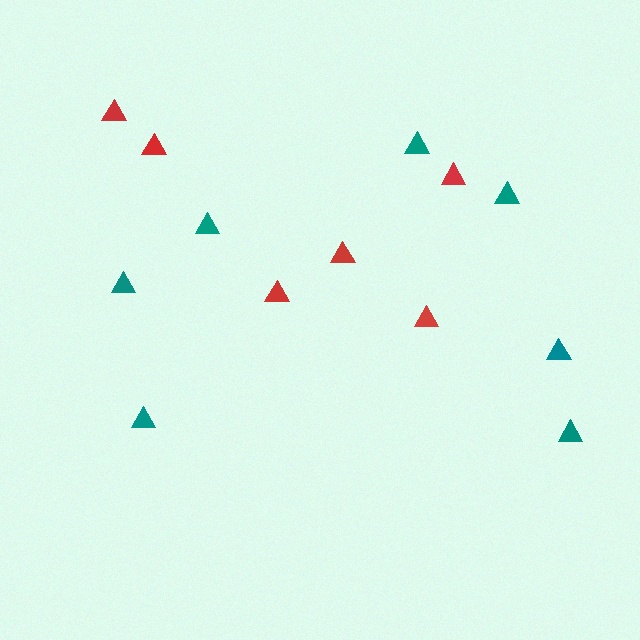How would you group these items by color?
There are 2 groups: one group of teal triangles (7) and one group of red triangles (6).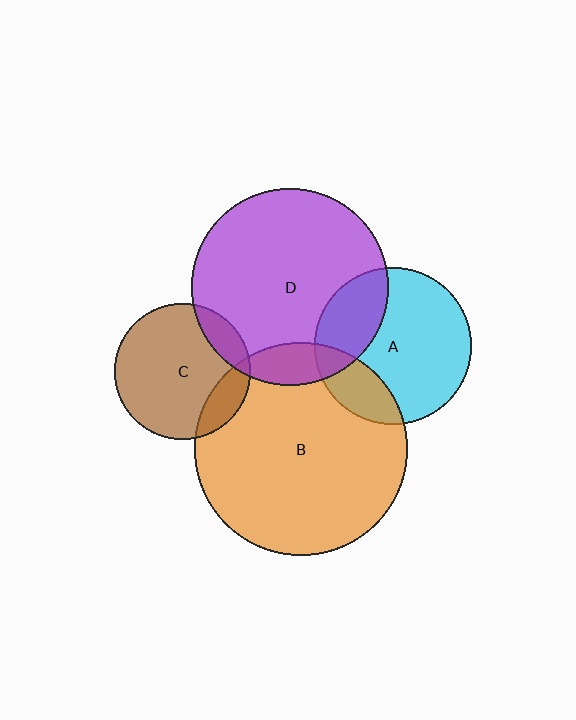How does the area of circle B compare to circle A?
Approximately 1.8 times.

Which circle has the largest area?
Circle B (orange).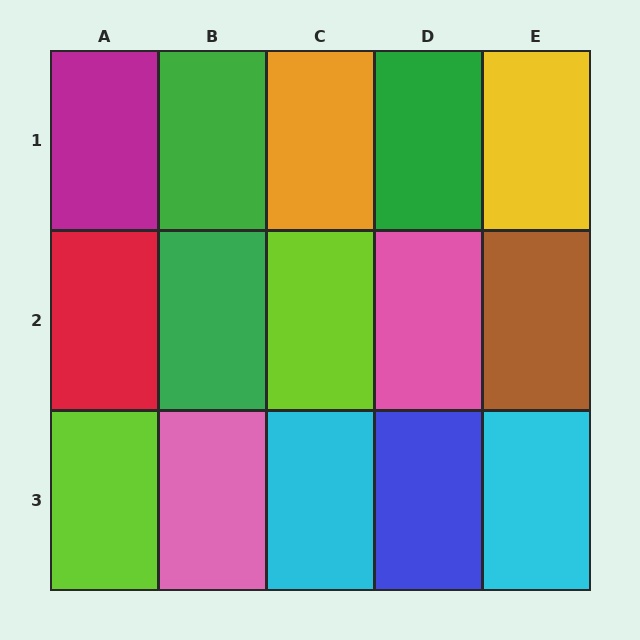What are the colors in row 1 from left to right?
Magenta, green, orange, green, yellow.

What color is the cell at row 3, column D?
Blue.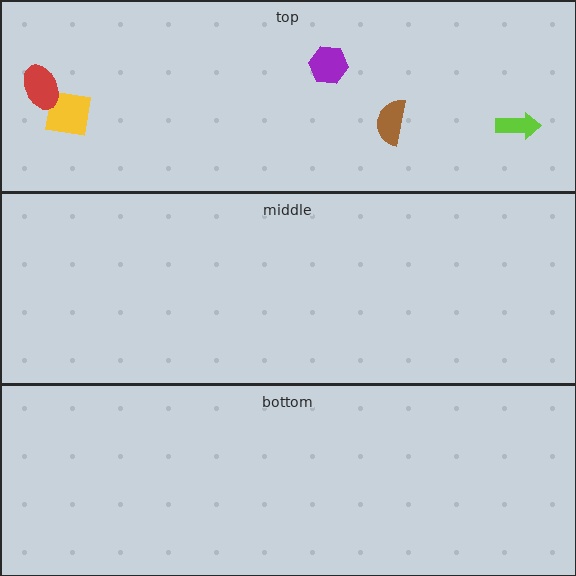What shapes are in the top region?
The purple hexagon, the yellow square, the lime arrow, the brown semicircle, the red ellipse.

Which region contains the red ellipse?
The top region.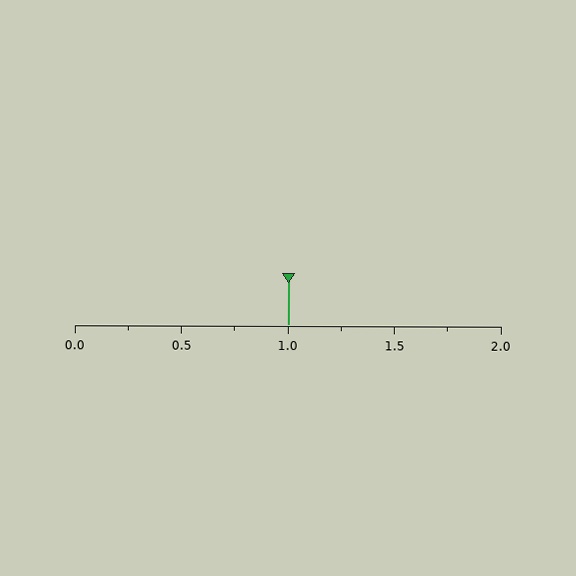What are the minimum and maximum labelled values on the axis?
The axis runs from 0.0 to 2.0.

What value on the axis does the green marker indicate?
The marker indicates approximately 1.